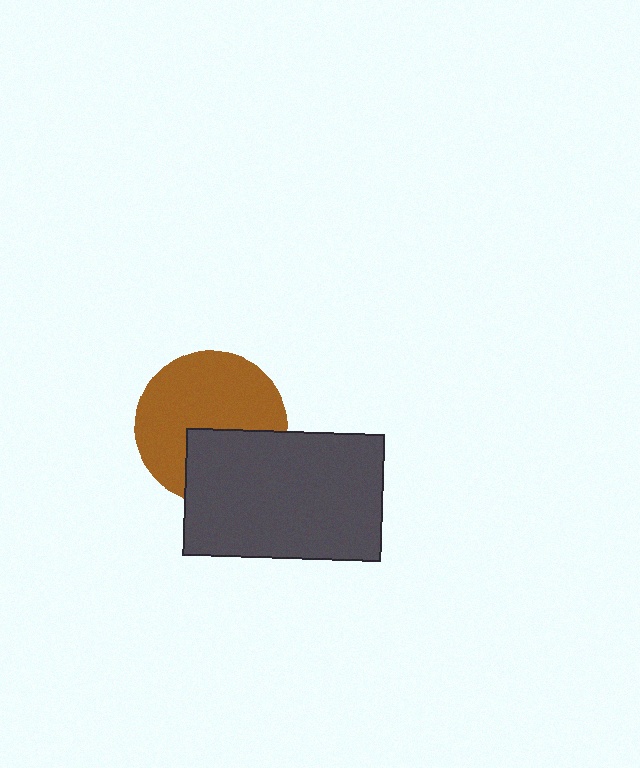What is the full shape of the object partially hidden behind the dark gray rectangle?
The partially hidden object is a brown circle.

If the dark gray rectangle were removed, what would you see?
You would see the complete brown circle.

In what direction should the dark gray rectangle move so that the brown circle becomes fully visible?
The dark gray rectangle should move down. That is the shortest direction to clear the overlap and leave the brown circle fully visible.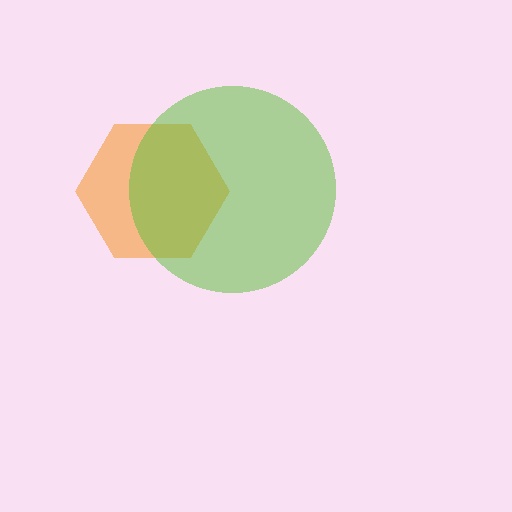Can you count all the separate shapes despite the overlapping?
Yes, there are 2 separate shapes.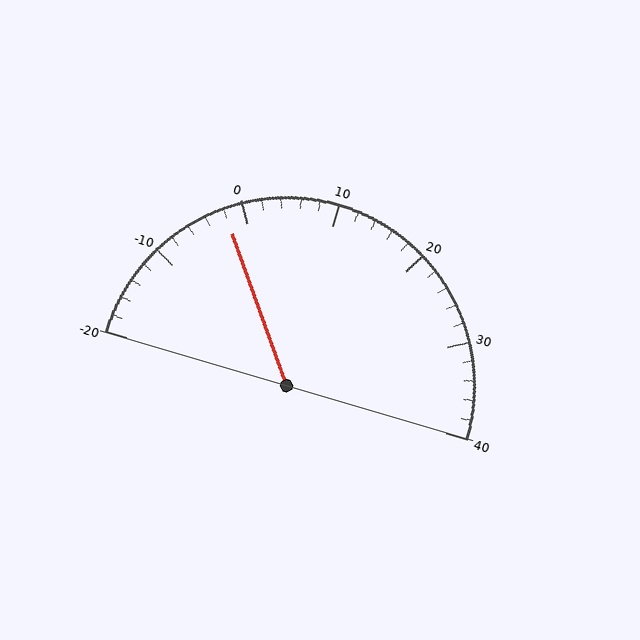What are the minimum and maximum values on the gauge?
The gauge ranges from -20 to 40.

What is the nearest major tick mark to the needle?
The nearest major tick mark is 0.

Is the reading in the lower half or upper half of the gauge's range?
The reading is in the lower half of the range (-20 to 40).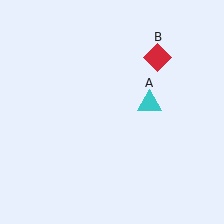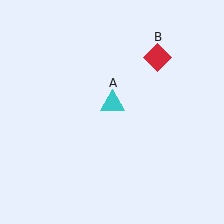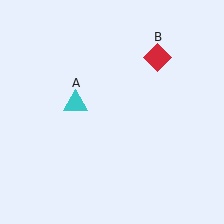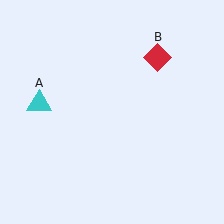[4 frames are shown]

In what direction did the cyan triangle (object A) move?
The cyan triangle (object A) moved left.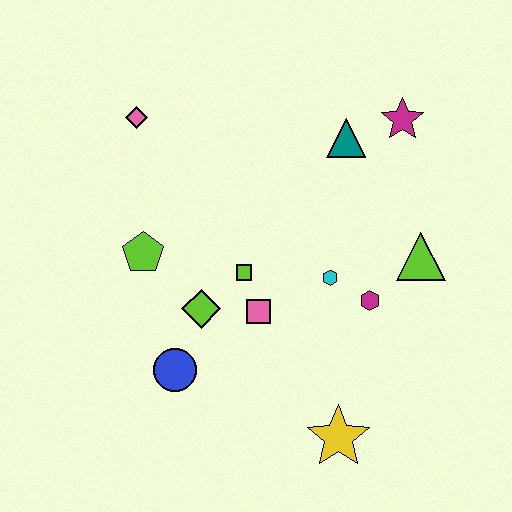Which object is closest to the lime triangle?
The magenta hexagon is closest to the lime triangle.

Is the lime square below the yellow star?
No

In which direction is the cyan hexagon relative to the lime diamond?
The cyan hexagon is to the right of the lime diamond.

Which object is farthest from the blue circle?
The magenta star is farthest from the blue circle.